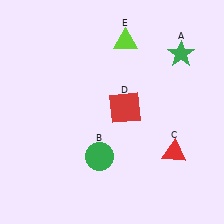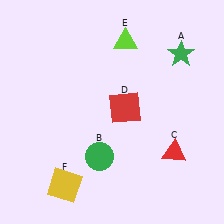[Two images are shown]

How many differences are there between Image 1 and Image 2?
There is 1 difference between the two images.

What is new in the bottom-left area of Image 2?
A yellow square (F) was added in the bottom-left area of Image 2.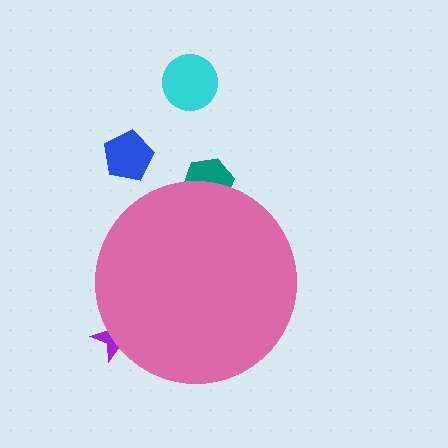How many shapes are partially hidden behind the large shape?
2 shapes are partially hidden.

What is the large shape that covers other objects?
A pink circle.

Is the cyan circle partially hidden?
No, the cyan circle is fully visible.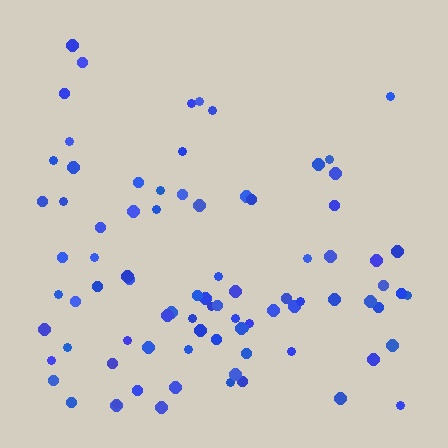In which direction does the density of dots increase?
From top to bottom, with the bottom side densest.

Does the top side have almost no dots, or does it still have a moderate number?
Still a moderate number, just noticeably fewer than the bottom.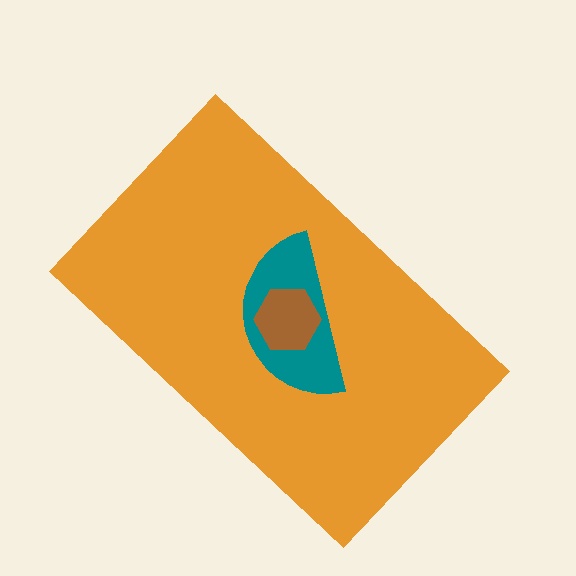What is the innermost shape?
The brown hexagon.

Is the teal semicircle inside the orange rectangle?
Yes.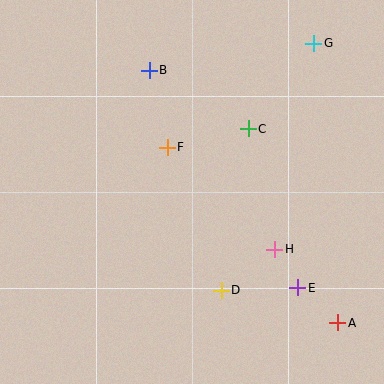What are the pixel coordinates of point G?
Point G is at (314, 44).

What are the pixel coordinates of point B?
Point B is at (149, 70).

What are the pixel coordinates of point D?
Point D is at (221, 290).